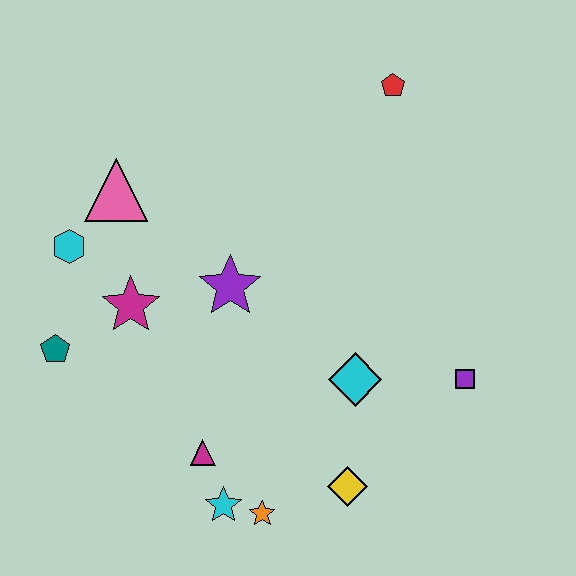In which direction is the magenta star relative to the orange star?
The magenta star is above the orange star.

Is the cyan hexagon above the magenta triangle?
Yes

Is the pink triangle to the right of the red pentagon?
No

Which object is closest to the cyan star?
The orange star is closest to the cyan star.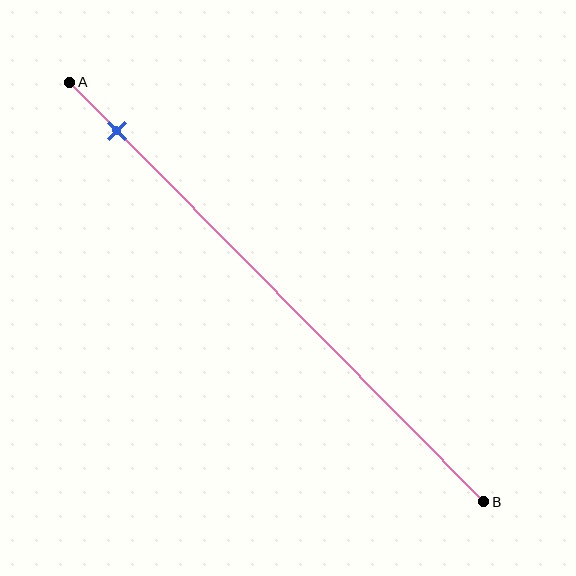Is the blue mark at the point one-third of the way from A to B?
No, the mark is at about 10% from A, not at the 33% one-third point.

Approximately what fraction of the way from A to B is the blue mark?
The blue mark is approximately 10% of the way from A to B.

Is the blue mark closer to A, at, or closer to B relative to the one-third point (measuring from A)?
The blue mark is closer to point A than the one-third point of segment AB.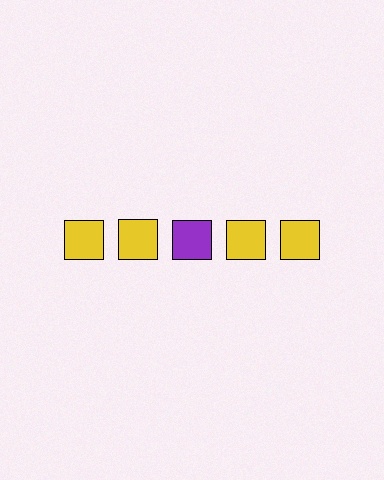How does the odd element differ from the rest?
It has a different color: purple instead of yellow.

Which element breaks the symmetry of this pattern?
The purple square in the top row, center column breaks the symmetry. All other shapes are yellow squares.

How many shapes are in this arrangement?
There are 5 shapes arranged in a grid pattern.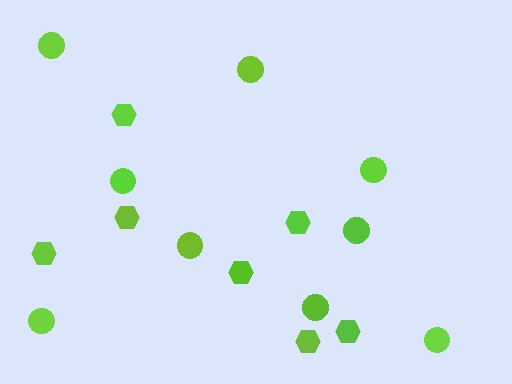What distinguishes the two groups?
There are 2 groups: one group of hexagons (7) and one group of circles (9).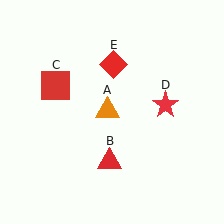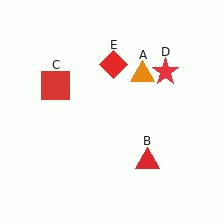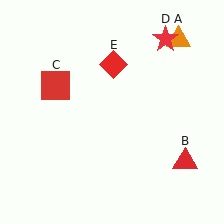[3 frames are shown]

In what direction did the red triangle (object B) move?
The red triangle (object B) moved right.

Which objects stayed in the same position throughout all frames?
Red square (object C) and red diamond (object E) remained stationary.